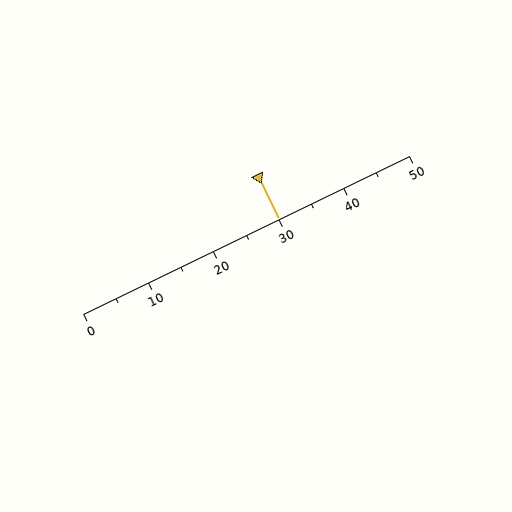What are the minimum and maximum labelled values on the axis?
The axis runs from 0 to 50.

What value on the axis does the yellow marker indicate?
The marker indicates approximately 30.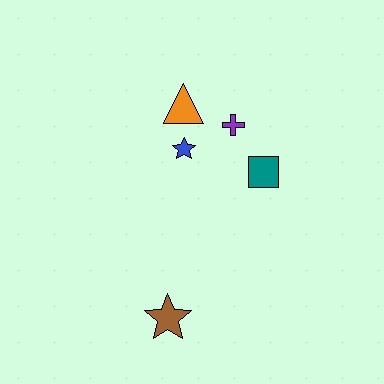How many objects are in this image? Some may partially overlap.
There are 5 objects.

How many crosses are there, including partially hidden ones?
There is 1 cross.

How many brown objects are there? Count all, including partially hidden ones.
There is 1 brown object.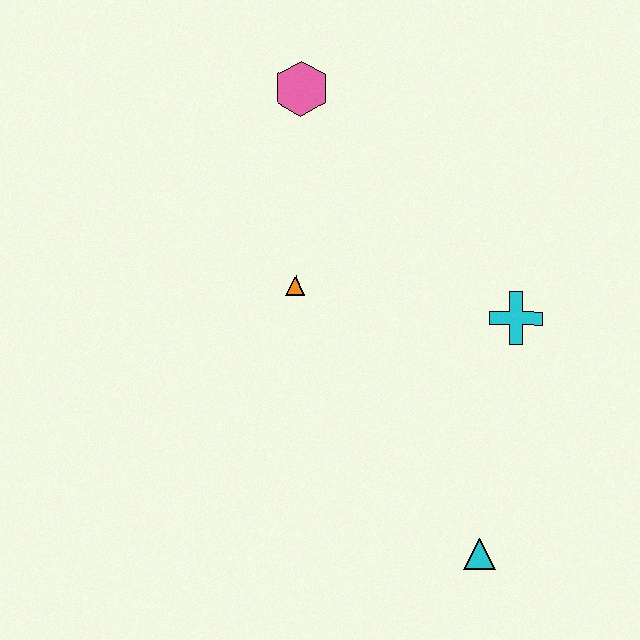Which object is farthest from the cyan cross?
The pink hexagon is farthest from the cyan cross.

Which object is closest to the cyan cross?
The orange triangle is closest to the cyan cross.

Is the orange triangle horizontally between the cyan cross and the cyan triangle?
No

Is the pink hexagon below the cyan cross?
No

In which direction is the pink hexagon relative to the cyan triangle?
The pink hexagon is above the cyan triangle.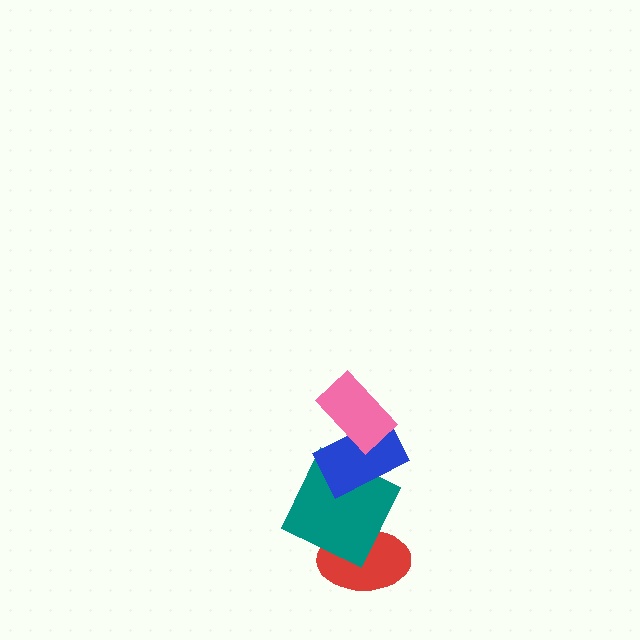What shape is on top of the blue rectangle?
The pink rectangle is on top of the blue rectangle.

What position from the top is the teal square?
The teal square is 3rd from the top.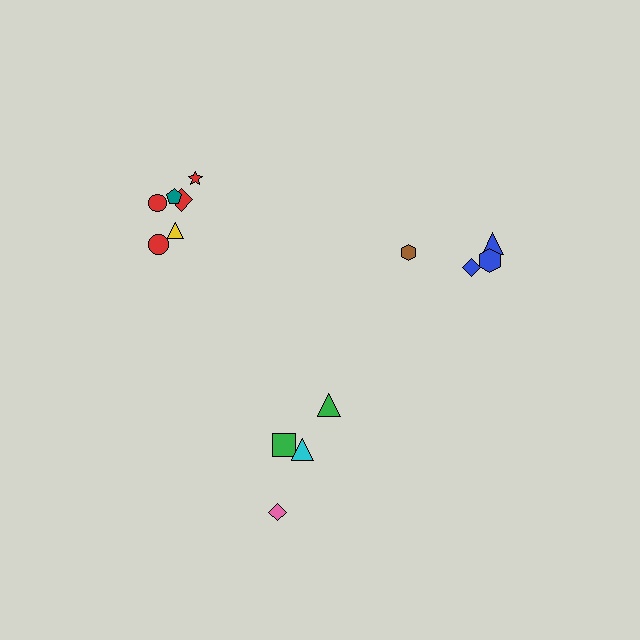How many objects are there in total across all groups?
There are 14 objects.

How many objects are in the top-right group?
There are 4 objects.